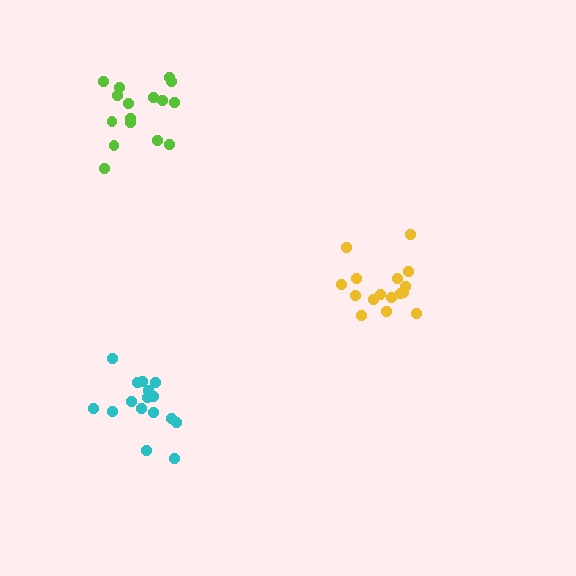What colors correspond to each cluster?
The clusters are colored: lime, cyan, yellow.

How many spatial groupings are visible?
There are 3 spatial groupings.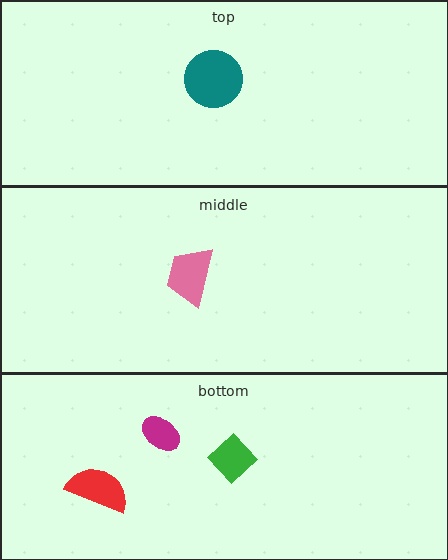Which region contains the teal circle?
The top region.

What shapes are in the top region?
The teal circle.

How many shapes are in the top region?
1.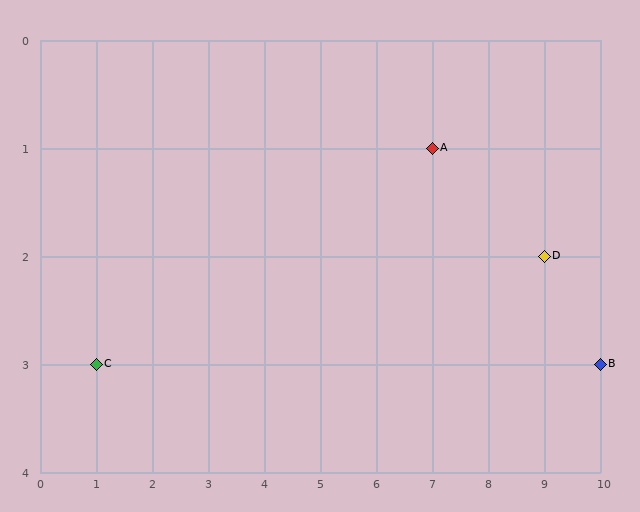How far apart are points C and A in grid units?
Points C and A are 6 columns and 2 rows apart (about 6.3 grid units diagonally).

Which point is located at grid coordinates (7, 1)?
Point A is at (7, 1).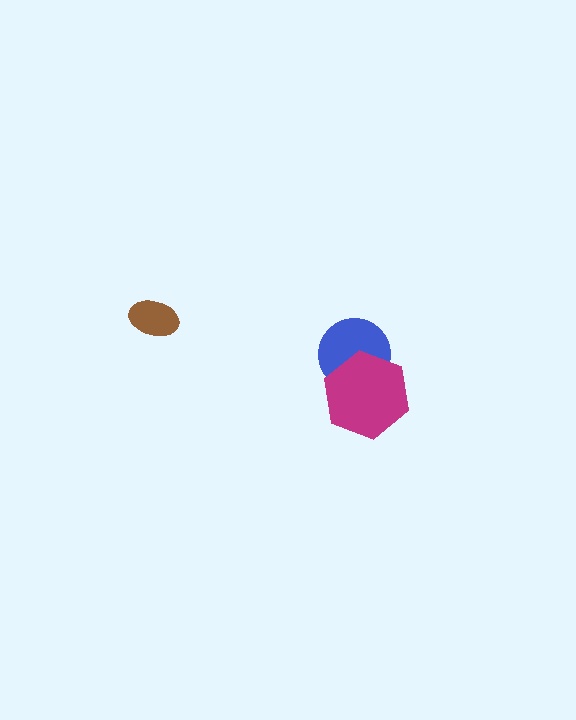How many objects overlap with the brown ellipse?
0 objects overlap with the brown ellipse.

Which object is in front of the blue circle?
The magenta hexagon is in front of the blue circle.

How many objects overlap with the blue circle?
1 object overlaps with the blue circle.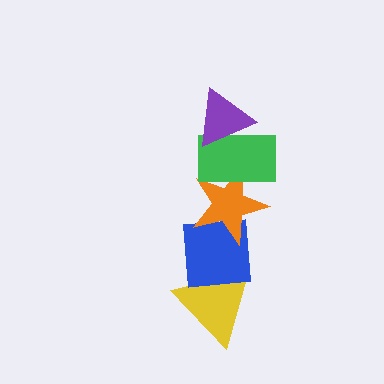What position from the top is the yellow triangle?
The yellow triangle is 5th from the top.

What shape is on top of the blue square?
The orange star is on top of the blue square.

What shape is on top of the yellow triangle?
The blue square is on top of the yellow triangle.